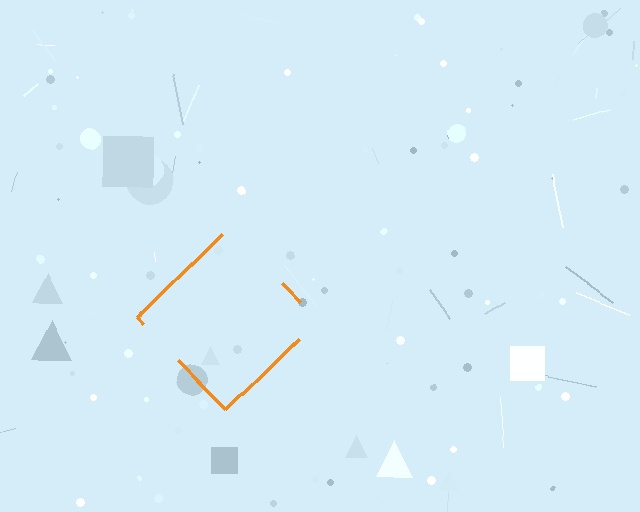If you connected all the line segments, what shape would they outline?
They would outline a diamond.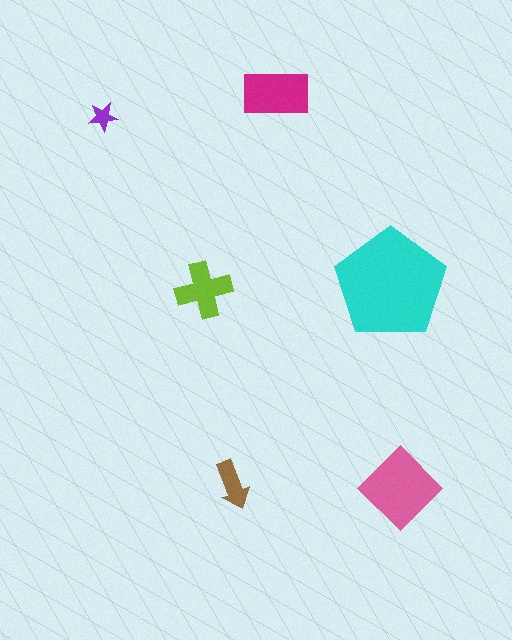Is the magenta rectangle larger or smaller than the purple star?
Larger.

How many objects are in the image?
There are 6 objects in the image.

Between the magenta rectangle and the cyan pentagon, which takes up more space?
The cyan pentagon.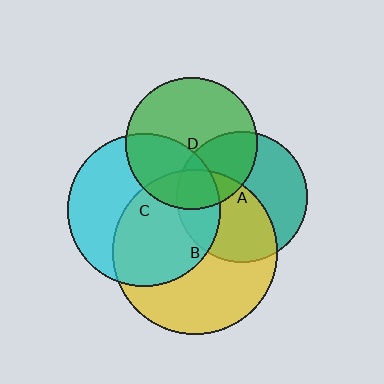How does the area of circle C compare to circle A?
Approximately 1.4 times.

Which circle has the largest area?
Circle B (yellow).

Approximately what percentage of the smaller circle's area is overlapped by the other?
Approximately 35%.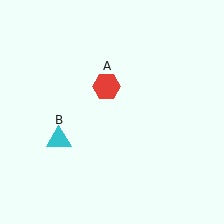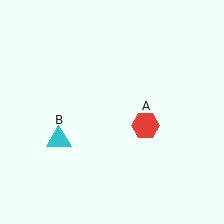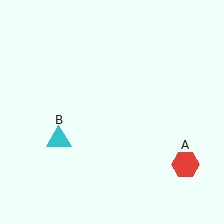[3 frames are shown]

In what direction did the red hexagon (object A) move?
The red hexagon (object A) moved down and to the right.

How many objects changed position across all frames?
1 object changed position: red hexagon (object A).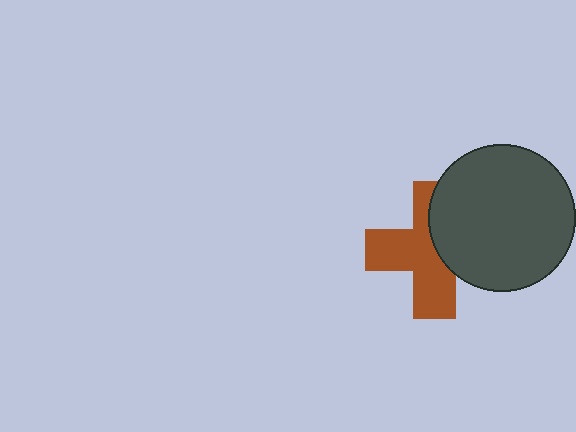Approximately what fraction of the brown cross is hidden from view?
Roughly 41% of the brown cross is hidden behind the dark gray circle.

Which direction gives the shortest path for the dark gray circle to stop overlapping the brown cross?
Moving right gives the shortest separation.